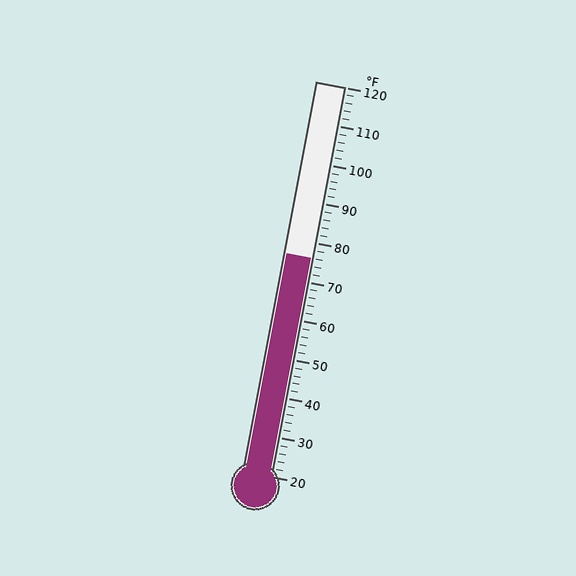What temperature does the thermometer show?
The thermometer shows approximately 76°F.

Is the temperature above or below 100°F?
The temperature is below 100°F.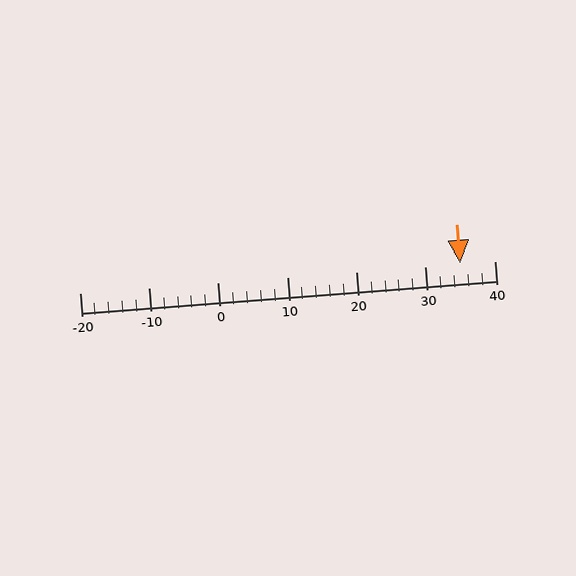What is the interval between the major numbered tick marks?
The major tick marks are spaced 10 units apart.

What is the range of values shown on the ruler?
The ruler shows values from -20 to 40.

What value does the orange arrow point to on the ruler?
The orange arrow points to approximately 35.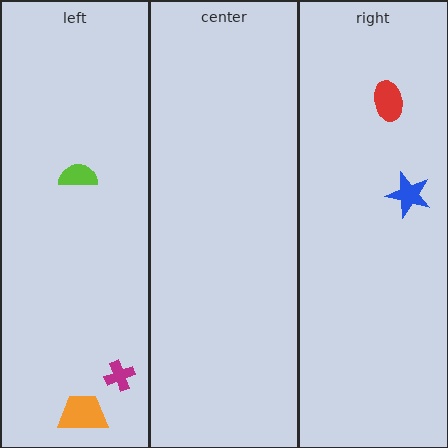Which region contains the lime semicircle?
The left region.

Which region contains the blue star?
The right region.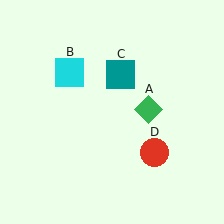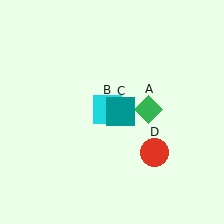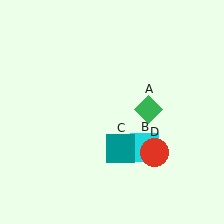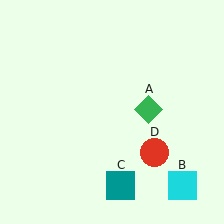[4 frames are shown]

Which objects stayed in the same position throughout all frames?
Green diamond (object A) and red circle (object D) remained stationary.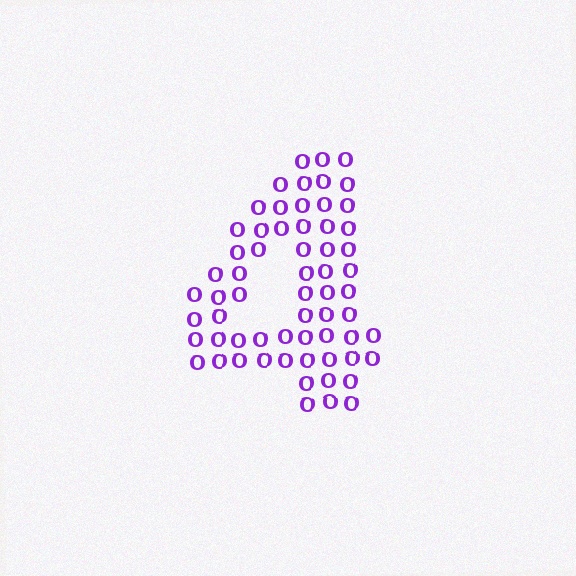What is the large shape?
The large shape is the digit 4.